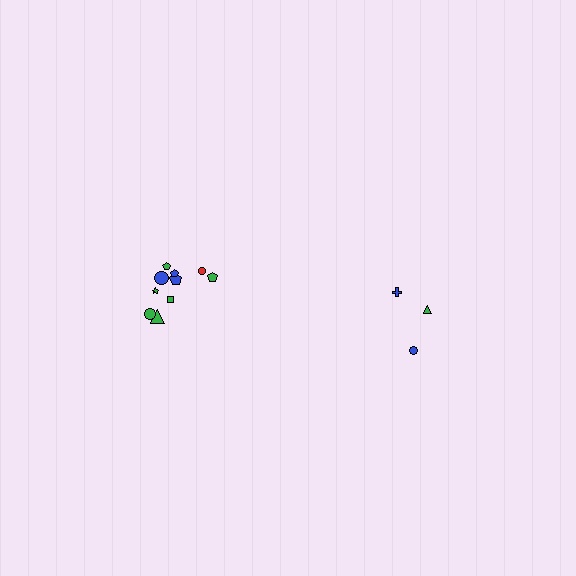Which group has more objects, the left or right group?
The left group.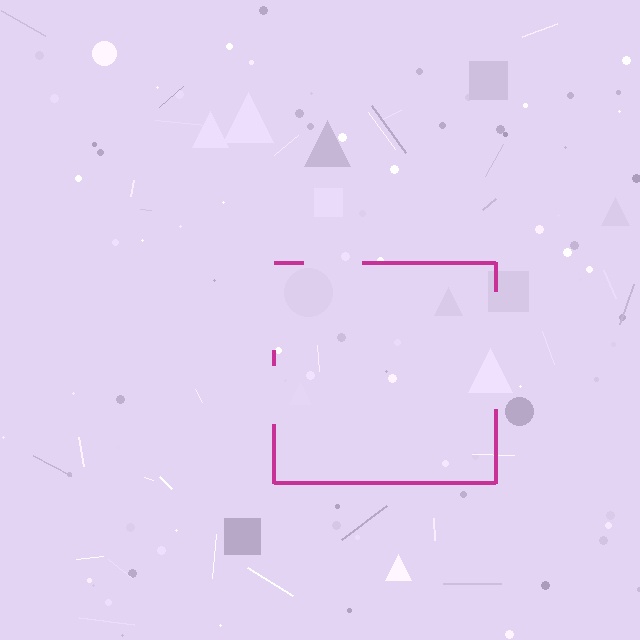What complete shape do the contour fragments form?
The contour fragments form a square.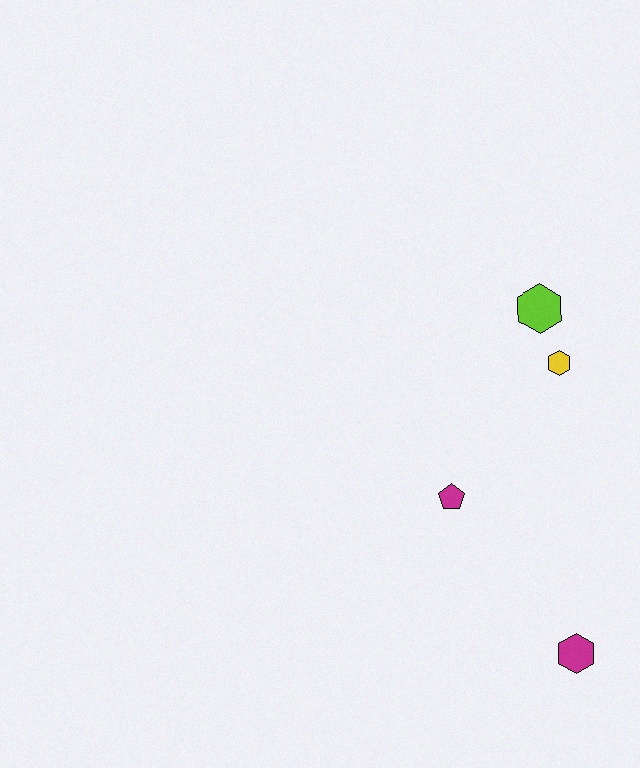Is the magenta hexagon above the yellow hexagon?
No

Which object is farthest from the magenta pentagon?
The lime hexagon is farthest from the magenta pentagon.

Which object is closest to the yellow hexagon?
The lime hexagon is closest to the yellow hexagon.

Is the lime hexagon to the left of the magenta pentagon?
No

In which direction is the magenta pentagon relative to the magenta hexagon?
The magenta pentagon is above the magenta hexagon.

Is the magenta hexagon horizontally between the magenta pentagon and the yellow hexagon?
No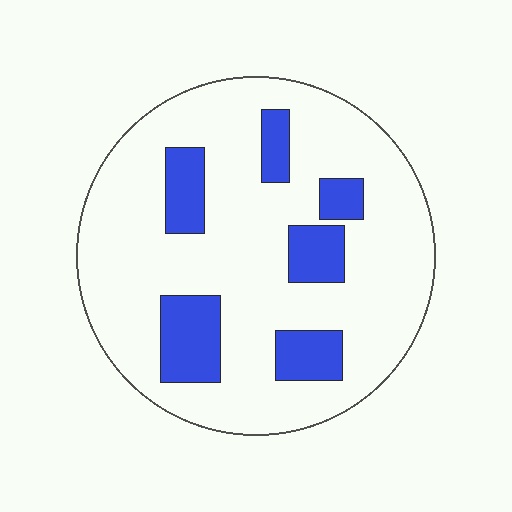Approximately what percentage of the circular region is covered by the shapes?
Approximately 20%.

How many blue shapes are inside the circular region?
6.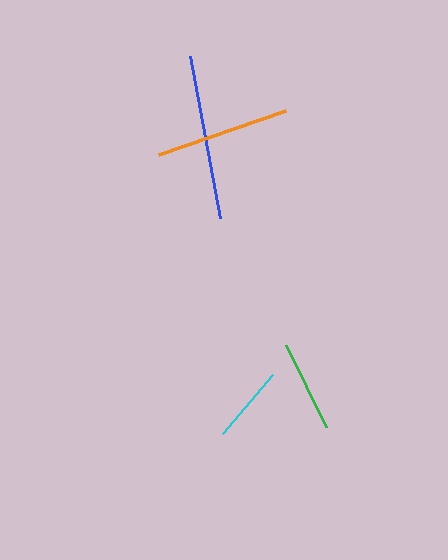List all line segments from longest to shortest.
From longest to shortest: blue, orange, green, cyan.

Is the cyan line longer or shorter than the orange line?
The orange line is longer than the cyan line.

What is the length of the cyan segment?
The cyan segment is approximately 77 pixels long.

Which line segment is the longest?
The blue line is the longest at approximately 165 pixels.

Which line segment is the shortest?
The cyan line is the shortest at approximately 77 pixels.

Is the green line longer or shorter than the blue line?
The blue line is longer than the green line.